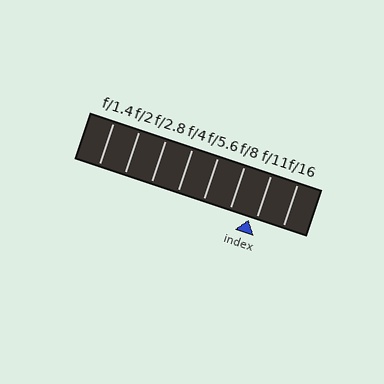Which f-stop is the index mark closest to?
The index mark is closest to f/11.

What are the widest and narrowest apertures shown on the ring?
The widest aperture shown is f/1.4 and the narrowest is f/16.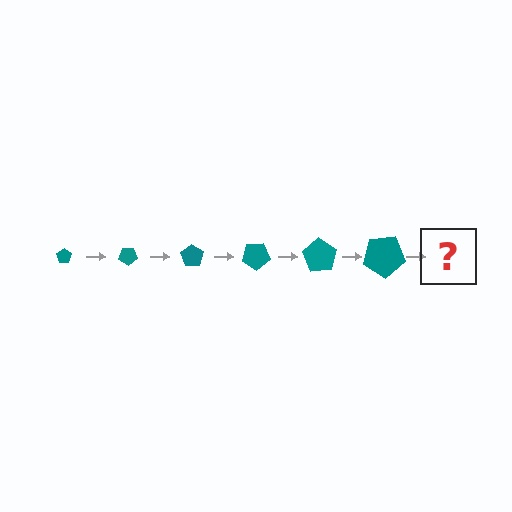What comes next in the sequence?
The next element should be a pentagon, larger than the previous one and rotated 210 degrees from the start.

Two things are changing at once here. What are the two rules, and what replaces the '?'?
The two rules are that the pentagon grows larger each step and it rotates 35 degrees each step. The '?' should be a pentagon, larger than the previous one and rotated 210 degrees from the start.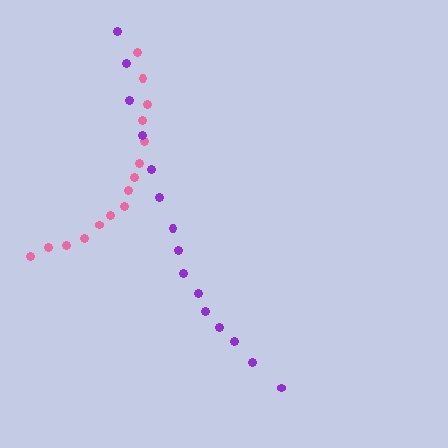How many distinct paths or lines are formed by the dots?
There are 2 distinct paths.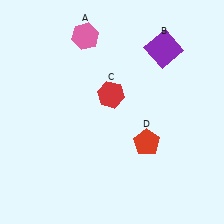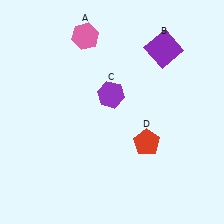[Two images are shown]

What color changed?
The hexagon (C) changed from red in Image 1 to purple in Image 2.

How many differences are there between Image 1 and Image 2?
There is 1 difference between the two images.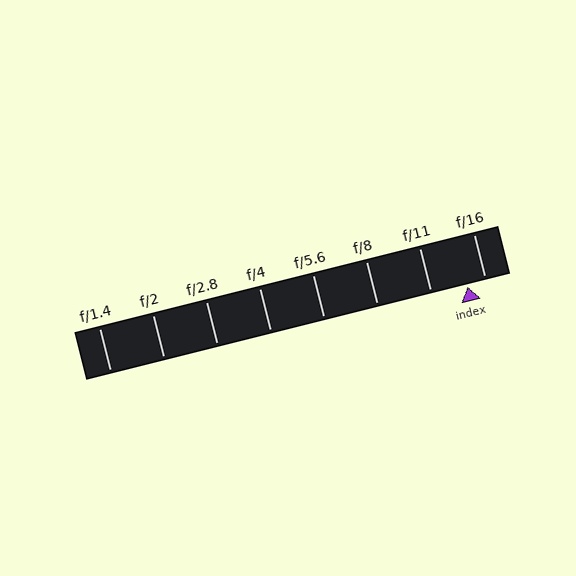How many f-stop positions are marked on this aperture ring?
There are 8 f-stop positions marked.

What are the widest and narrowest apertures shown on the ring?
The widest aperture shown is f/1.4 and the narrowest is f/16.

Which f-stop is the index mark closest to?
The index mark is closest to f/16.